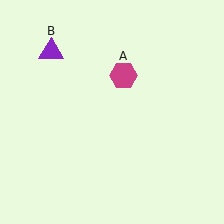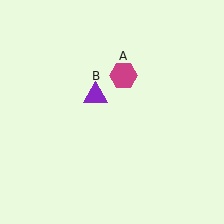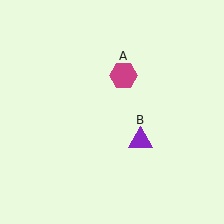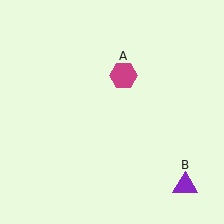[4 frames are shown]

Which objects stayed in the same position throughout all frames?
Magenta hexagon (object A) remained stationary.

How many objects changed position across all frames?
1 object changed position: purple triangle (object B).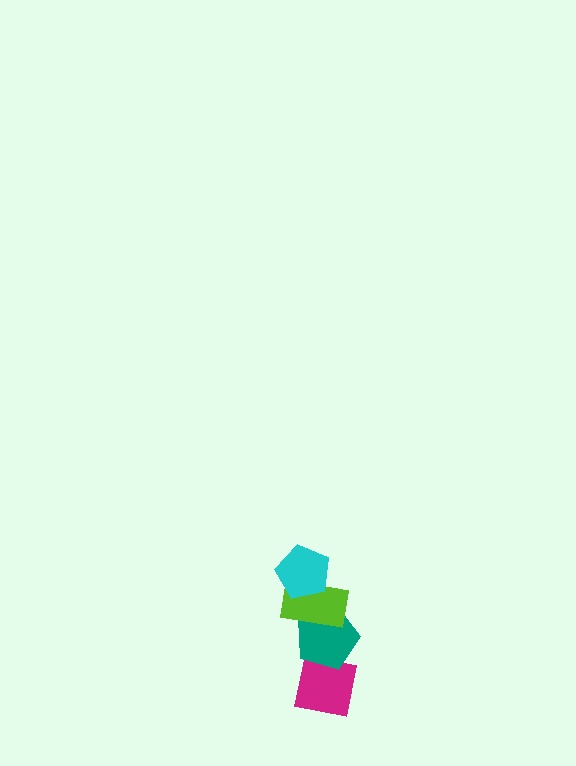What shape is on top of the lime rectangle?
The cyan pentagon is on top of the lime rectangle.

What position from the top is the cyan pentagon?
The cyan pentagon is 1st from the top.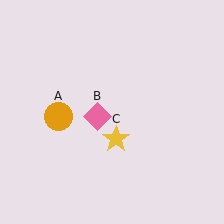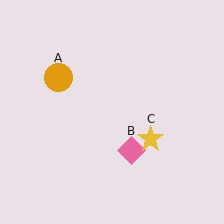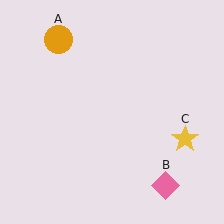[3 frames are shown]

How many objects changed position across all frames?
3 objects changed position: orange circle (object A), pink diamond (object B), yellow star (object C).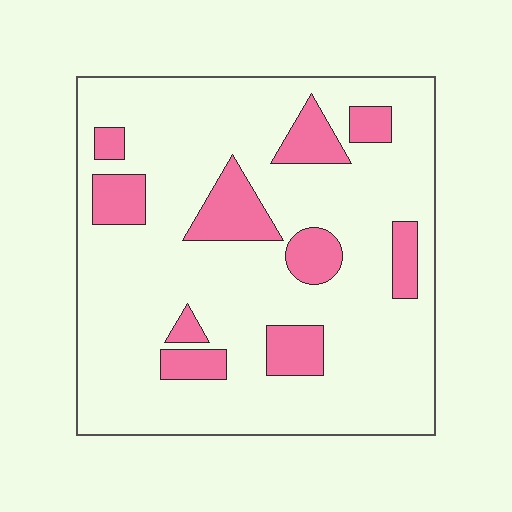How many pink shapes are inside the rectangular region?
10.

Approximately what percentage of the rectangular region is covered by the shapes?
Approximately 20%.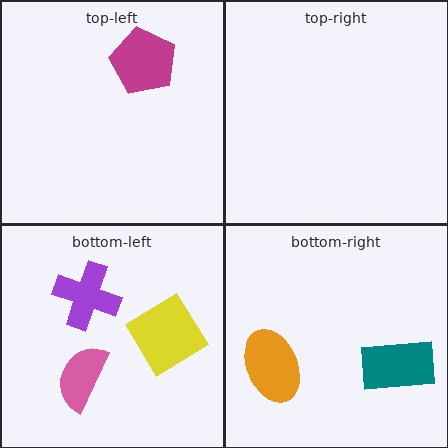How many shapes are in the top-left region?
1.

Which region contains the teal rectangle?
The bottom-right region.